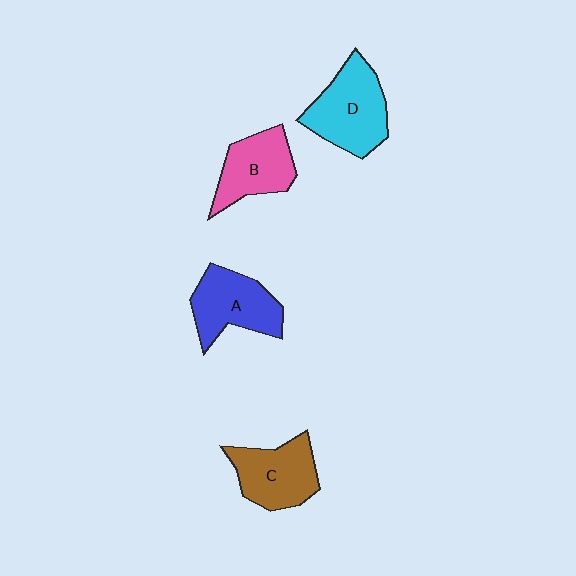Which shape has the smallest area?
Shape B (pink).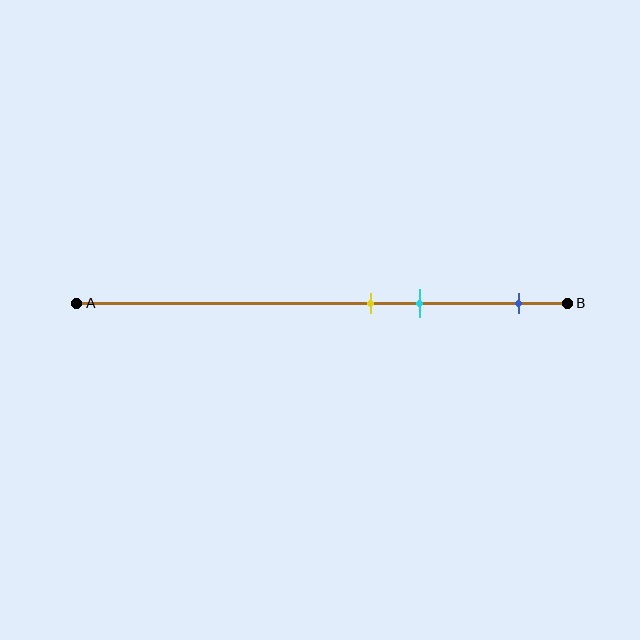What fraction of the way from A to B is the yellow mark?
The yellow mark is approximately 60% (0.6) of the way from A to B.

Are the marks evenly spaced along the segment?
No, the marks are not evenly spaced.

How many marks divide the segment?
There are 3 marks dividing the segment.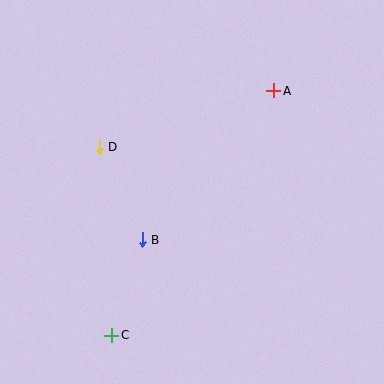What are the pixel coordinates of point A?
Point A is at (274, 91).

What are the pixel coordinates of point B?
Point B is at (142, 240).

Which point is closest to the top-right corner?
Point A is closest to the top-right corner.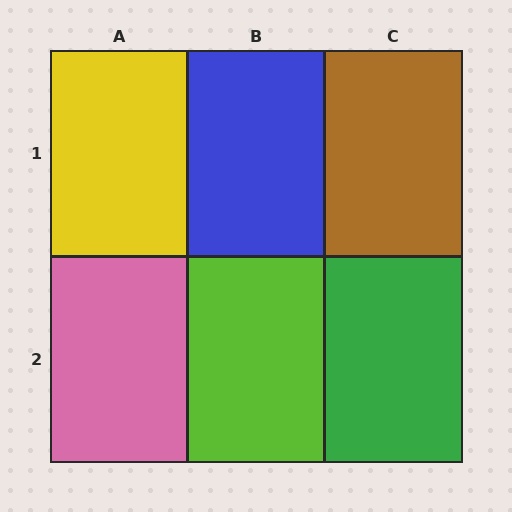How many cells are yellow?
1 cell is yellow.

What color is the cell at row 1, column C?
Brown.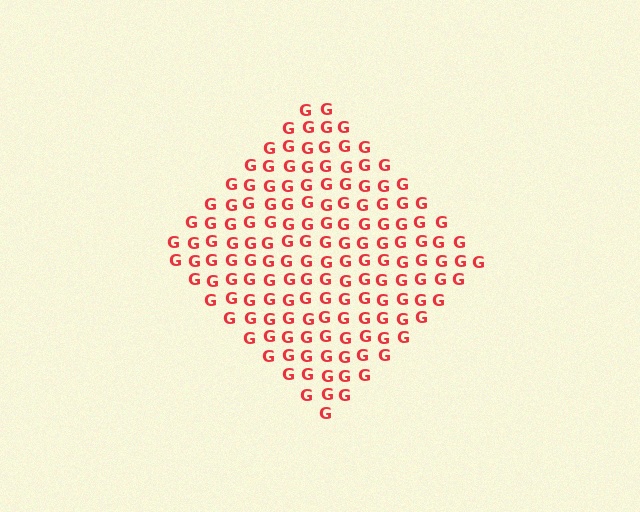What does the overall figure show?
The overall figure shows a diamond.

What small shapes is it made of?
It is made of small letter G's.